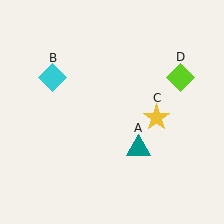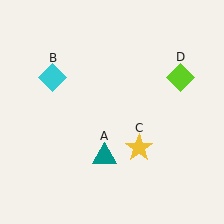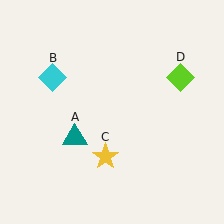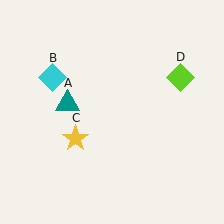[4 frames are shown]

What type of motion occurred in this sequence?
The teal triangle (object A), yellow star (object C) rotated clockwise around the center of the scene.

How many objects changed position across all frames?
2 objects changed position: teal triangle (object A), yellow star (object C).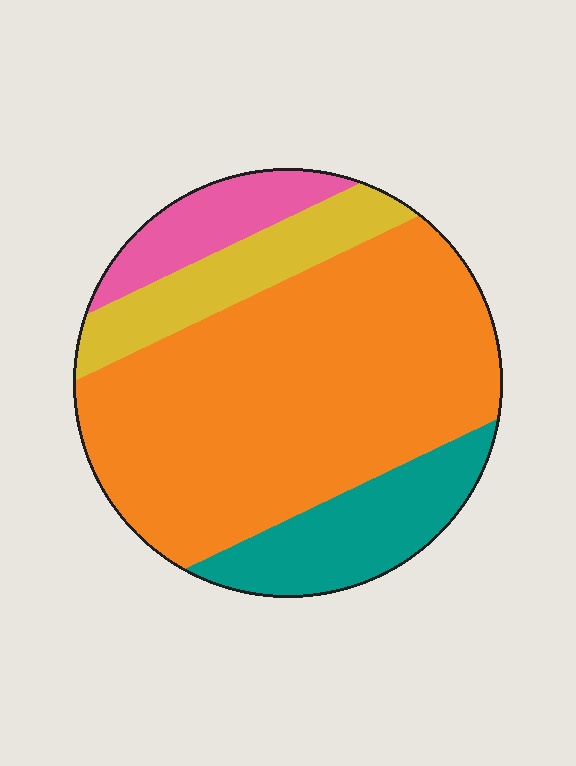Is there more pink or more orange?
Orange.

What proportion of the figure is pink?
Pink covers 10% of the figure.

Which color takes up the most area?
Orange, at roughly 60%.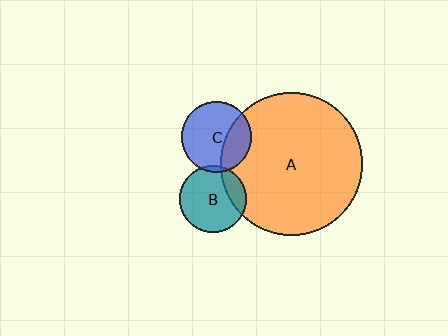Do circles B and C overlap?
Yes.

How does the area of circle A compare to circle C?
Approximately 4.0 times.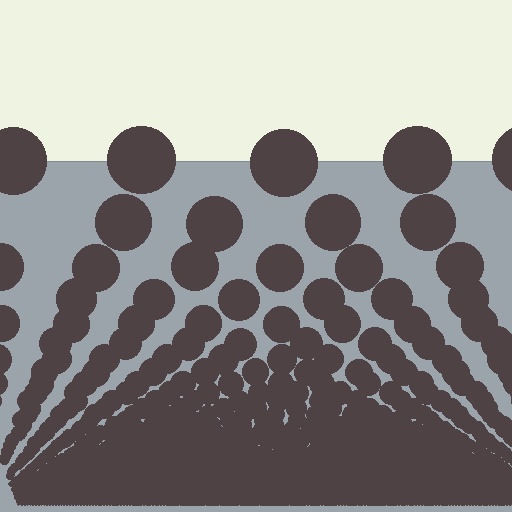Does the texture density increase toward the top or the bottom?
Density increases toward the bottom.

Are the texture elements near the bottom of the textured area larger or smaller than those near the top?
Smaller. The gradient is inverted — elements near the bottom are smaller and denser.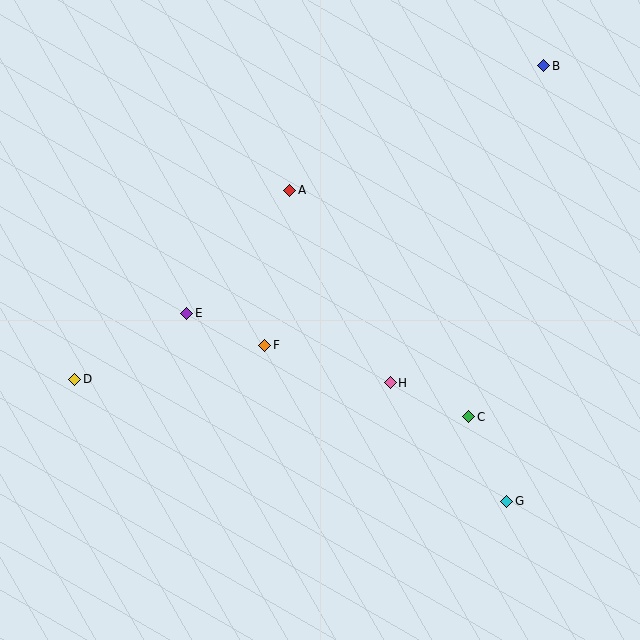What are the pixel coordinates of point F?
Point F is at (265, 345).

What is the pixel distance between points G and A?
The distance between G and A is 379 pixels.